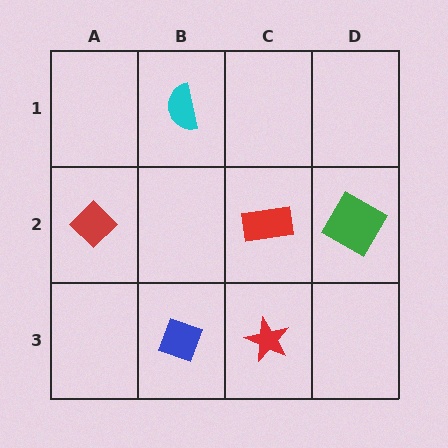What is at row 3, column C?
A red star.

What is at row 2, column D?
A green square.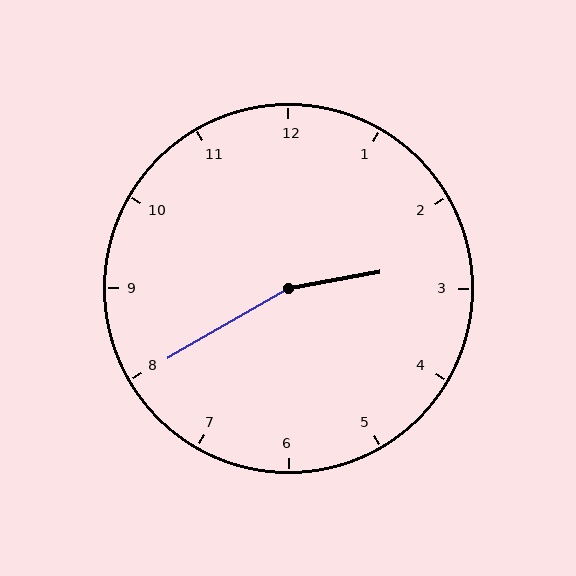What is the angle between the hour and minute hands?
Approximately 160 degrees.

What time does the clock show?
2:40.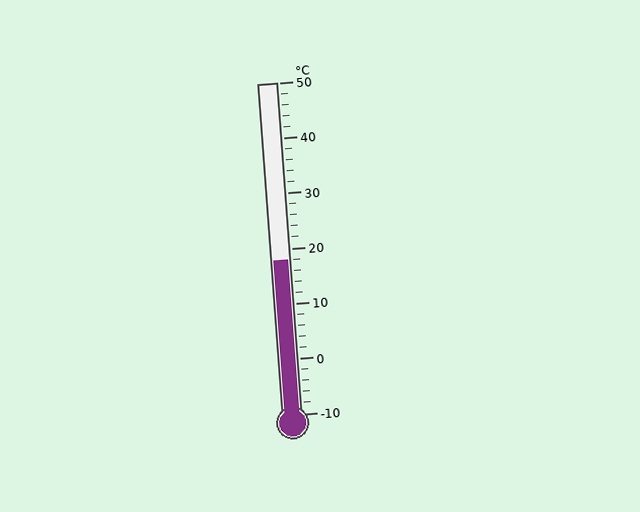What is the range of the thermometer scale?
The thermometer scale ranges from -10°C to 50°C.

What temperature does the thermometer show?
The thermometer shows approximately 18°C.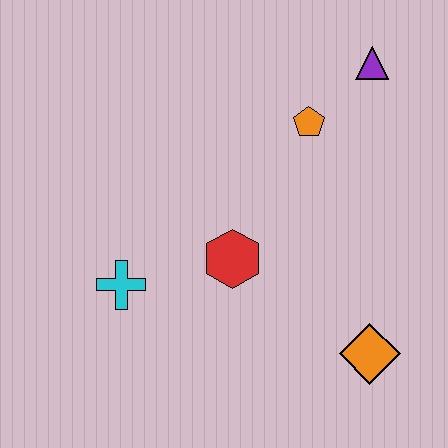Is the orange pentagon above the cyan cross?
Yes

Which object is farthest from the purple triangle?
The cyan cross is farthest from the purple triangle.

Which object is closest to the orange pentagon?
The purple triangle is closest to the orange pentagon.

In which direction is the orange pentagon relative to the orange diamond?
The orange pentagon is above the orange diamond.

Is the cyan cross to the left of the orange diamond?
Yes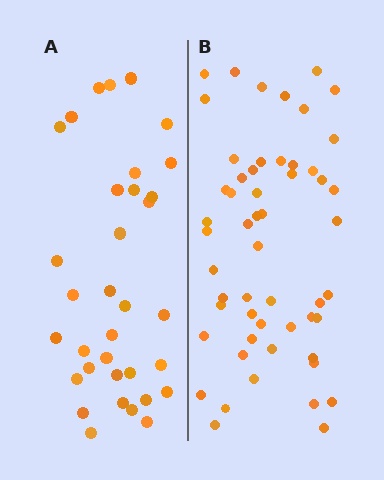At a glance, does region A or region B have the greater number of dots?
Region B (the right region) has more dots.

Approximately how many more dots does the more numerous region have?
Region B has approximately 20 more dots than region A.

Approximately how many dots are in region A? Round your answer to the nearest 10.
About 30 dots. (The exact count is 34, which rounds to 30.)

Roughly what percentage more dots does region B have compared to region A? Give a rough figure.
About 60% more.